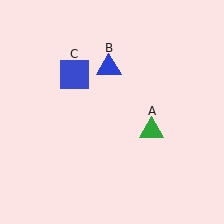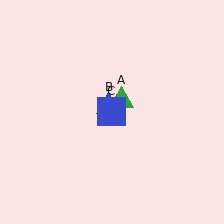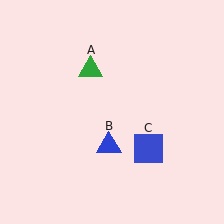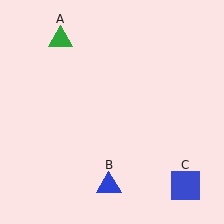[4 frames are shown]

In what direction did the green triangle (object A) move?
The green triangle (object A) moved up and to the left.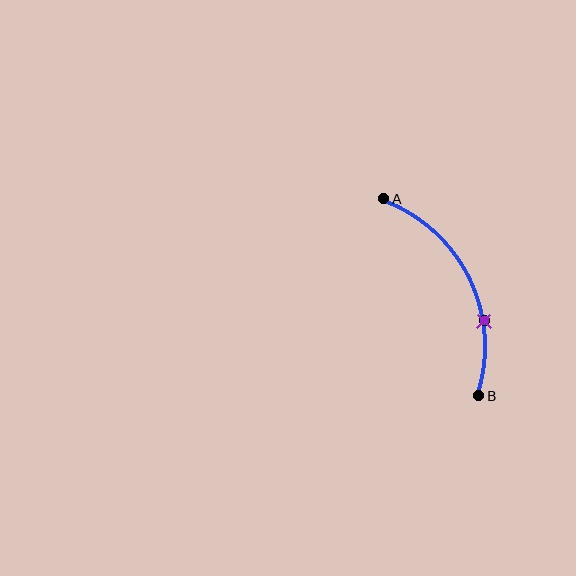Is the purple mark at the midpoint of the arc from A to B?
No. The purple mark lies on the arc but is closer to endpoint B. The arc midpoint would be at the point on the curve equidistant along the arc from both A and B.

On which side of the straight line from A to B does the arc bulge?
The arc bulges to the right of the straight line connecting A and B.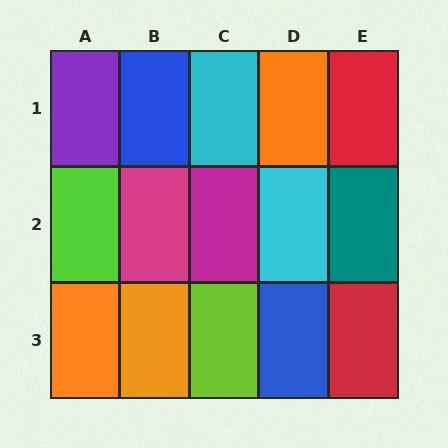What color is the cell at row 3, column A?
Orange.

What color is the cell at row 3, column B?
Orange.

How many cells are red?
2 cells are red.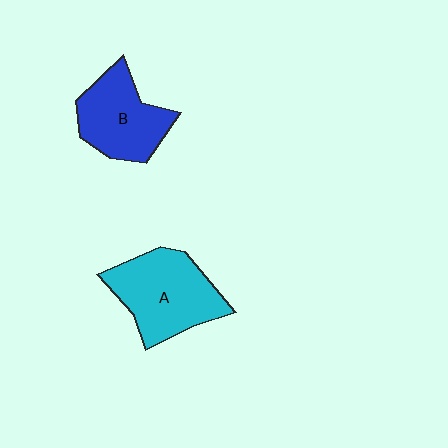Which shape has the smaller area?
Shape B (blue).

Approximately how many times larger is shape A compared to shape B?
Approximately 1.2 times.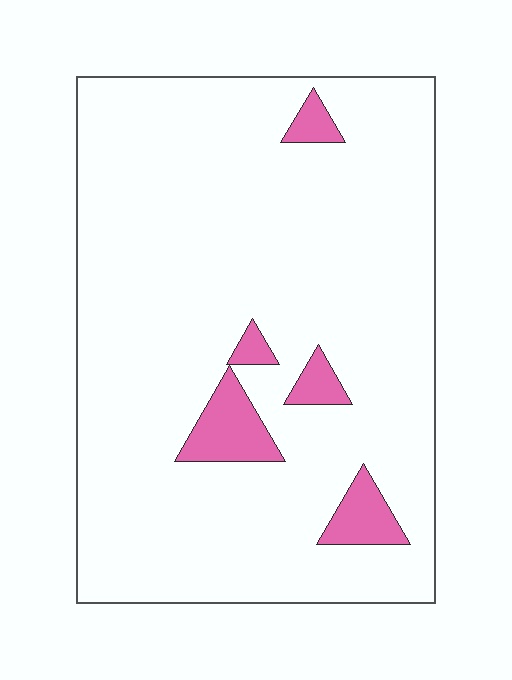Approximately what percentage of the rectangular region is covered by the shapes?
Approximately 10%.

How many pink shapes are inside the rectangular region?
5.